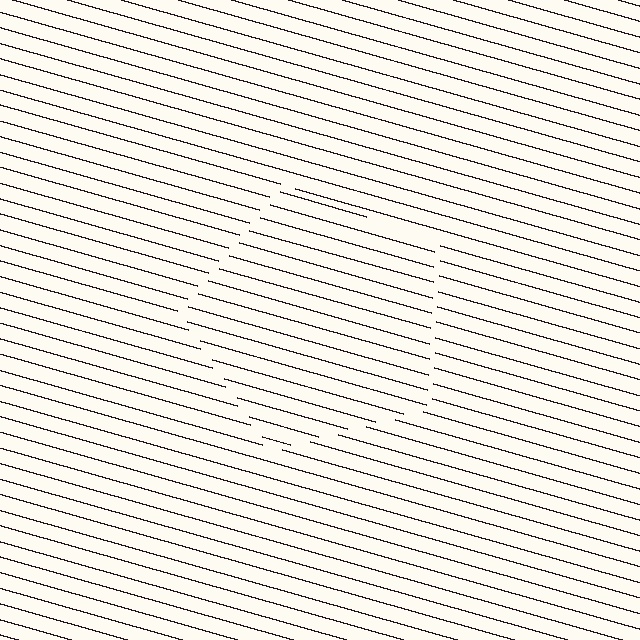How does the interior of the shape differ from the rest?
The interior of the shape contains the same grating, shifted by half a period — the contour is defined by the phase discontinuity where line-ends from the inner and outer gratings abut.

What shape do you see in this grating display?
An illusory pentagon. The interior of the shape contains the same grating, shifted by half a period — the contour is defined by the phase discontinuity where line-ends from the inner and outer gratings abut.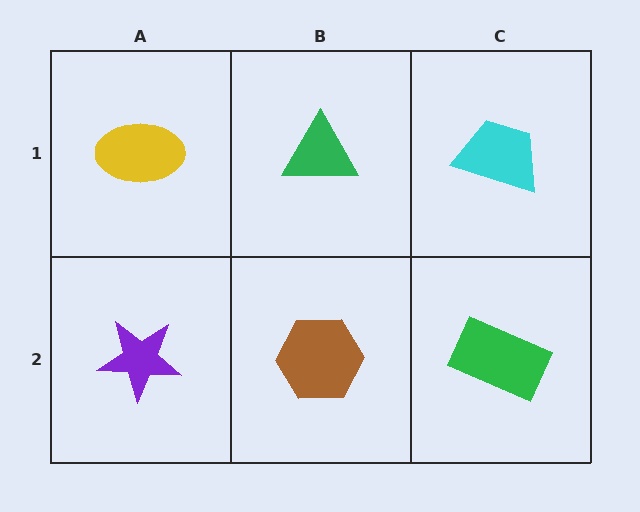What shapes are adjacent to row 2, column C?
A cyan trapezoid (row 1, column C), a brown hexagon (row 2, column B).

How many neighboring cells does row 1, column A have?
2.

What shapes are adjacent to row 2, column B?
A green triangle (row 1, column B), a purple star (row 2, column A), a green rectangle (row 2, column C).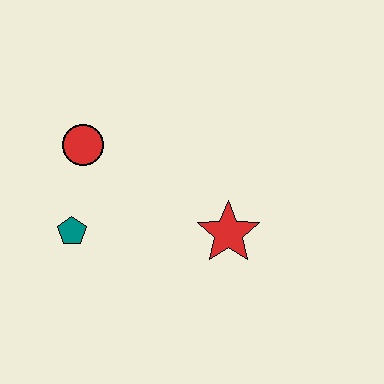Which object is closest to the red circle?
The teal pentagon is closest to the red circle.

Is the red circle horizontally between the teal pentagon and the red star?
Yes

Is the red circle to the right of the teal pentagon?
Yes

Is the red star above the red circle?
No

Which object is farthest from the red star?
The red circle is farthest from the red star.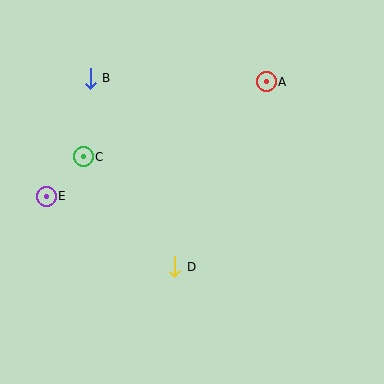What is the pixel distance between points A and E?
The distance between A and E is 248 pixels.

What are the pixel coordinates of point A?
Point A is at (266, 82).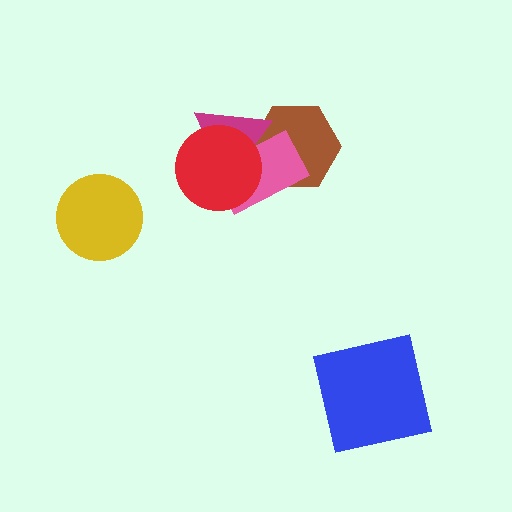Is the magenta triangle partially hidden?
Yes, it is partially covered by another shape.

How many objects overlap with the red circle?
2 objects overlap with the red circle.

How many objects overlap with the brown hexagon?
2 objects overlap with the brown hexagon.